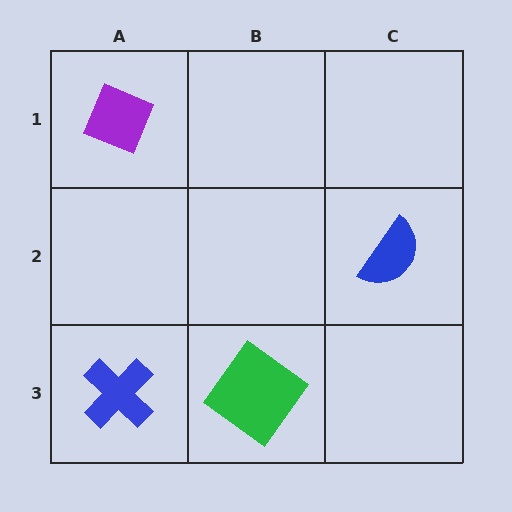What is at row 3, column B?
A green diamond.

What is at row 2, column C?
A blue semicircle.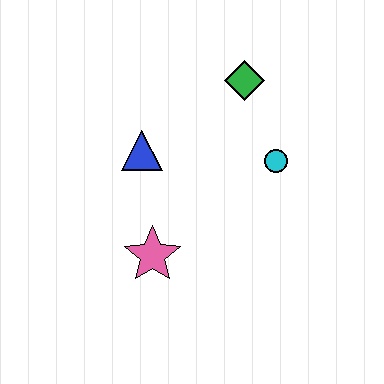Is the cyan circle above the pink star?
Yes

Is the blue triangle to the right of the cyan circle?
No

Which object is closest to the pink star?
The blue triangle is closest to the pink star.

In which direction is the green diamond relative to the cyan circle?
The green diamond is above the cyan circle.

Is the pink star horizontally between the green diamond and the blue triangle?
Yes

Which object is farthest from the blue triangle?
The cyan circle is farthest from the blue triangle.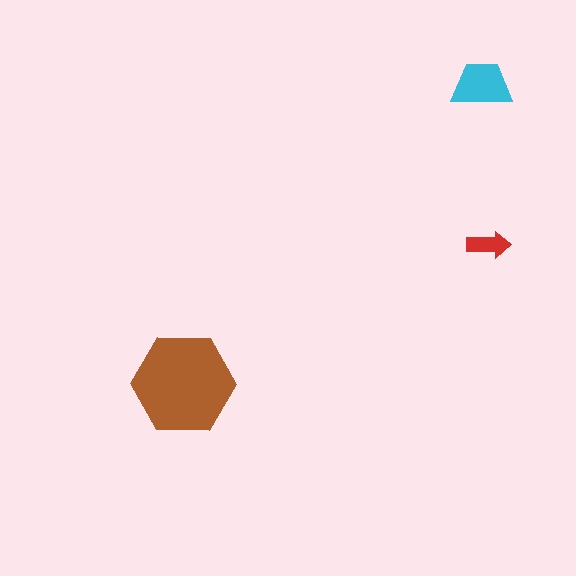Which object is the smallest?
The red arrow.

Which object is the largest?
The brown hexagon.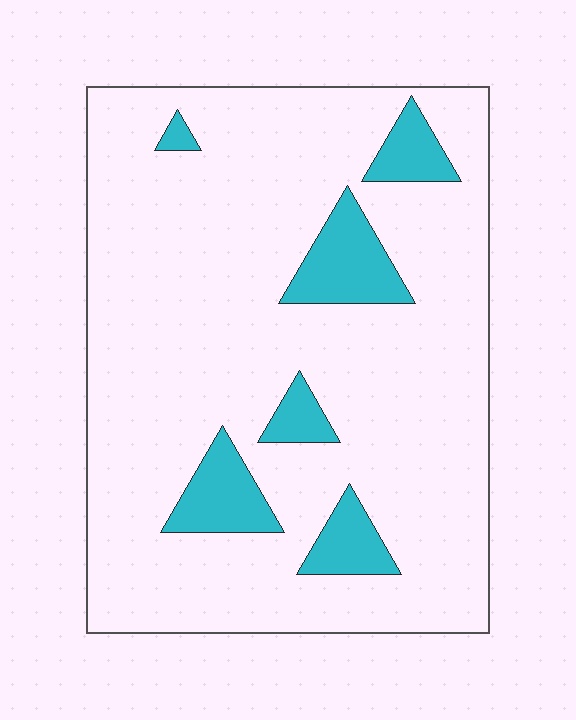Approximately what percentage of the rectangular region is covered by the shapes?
Approximately 15%.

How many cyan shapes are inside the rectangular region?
6.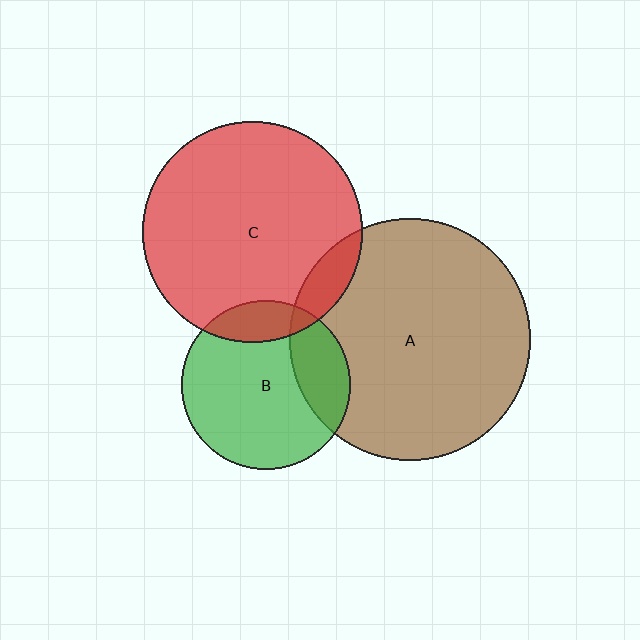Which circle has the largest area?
Circle A (brown).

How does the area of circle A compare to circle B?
Approximately 2.0 times.